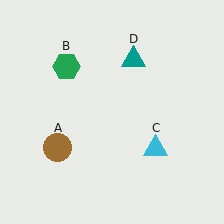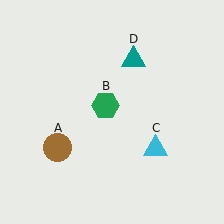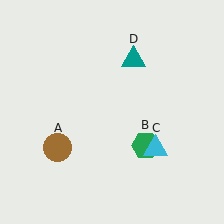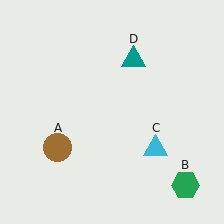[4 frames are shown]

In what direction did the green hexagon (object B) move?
The green hexagon (object B) moved down and to the right.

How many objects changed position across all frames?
1 object changed position: green hexagon (object B).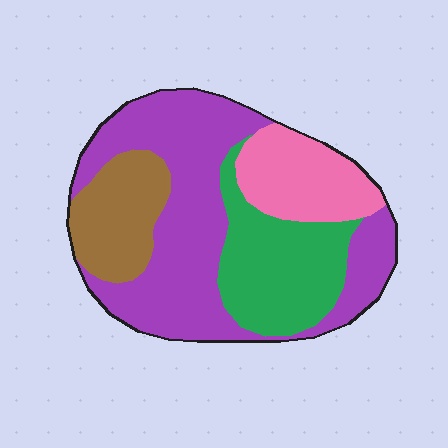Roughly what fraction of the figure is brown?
Brown covers around 15% of the figure.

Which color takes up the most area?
Purple, at roughly 45%.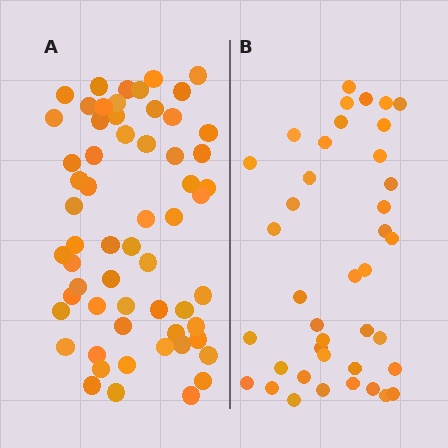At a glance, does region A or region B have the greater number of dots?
Region A (the left region) has more dots.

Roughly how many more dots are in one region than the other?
Region A has approximately 20 more dots than region B.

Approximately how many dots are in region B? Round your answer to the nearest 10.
About 40 dots.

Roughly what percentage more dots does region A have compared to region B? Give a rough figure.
About 50% more.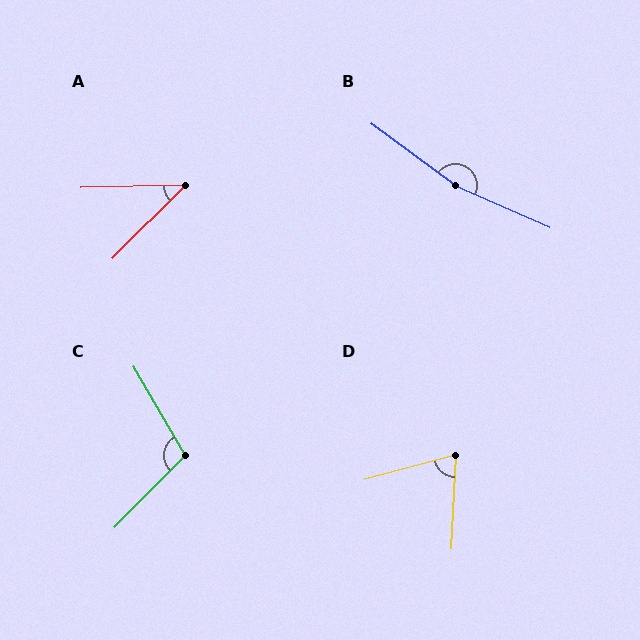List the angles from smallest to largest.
A (44°), D (73°), C (105°), B (167°).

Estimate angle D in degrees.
Approximately 73 degrees.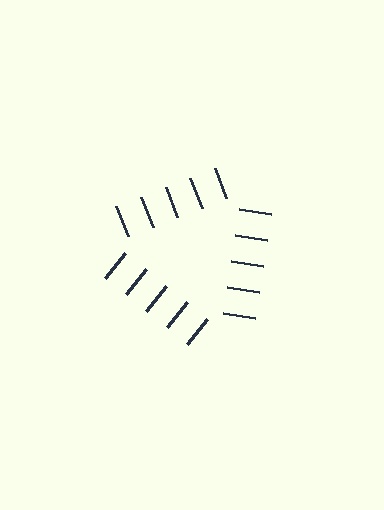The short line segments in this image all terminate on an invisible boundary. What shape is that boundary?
An illusory triangle — the line segments terminate on its edges but no continuous stroke is drawn.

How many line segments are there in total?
15 — 5 along each of the 3 edges.